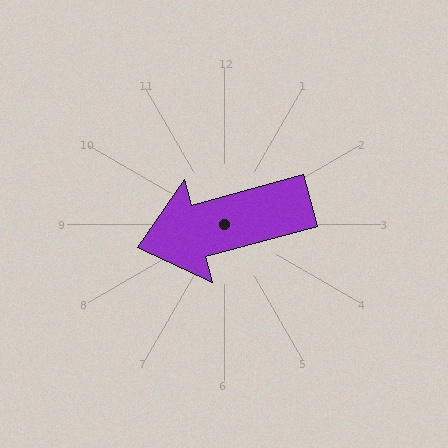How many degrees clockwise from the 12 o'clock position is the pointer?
Approximately 255 degrees.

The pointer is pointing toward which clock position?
Roughly 8 o'clock.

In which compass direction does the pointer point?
West.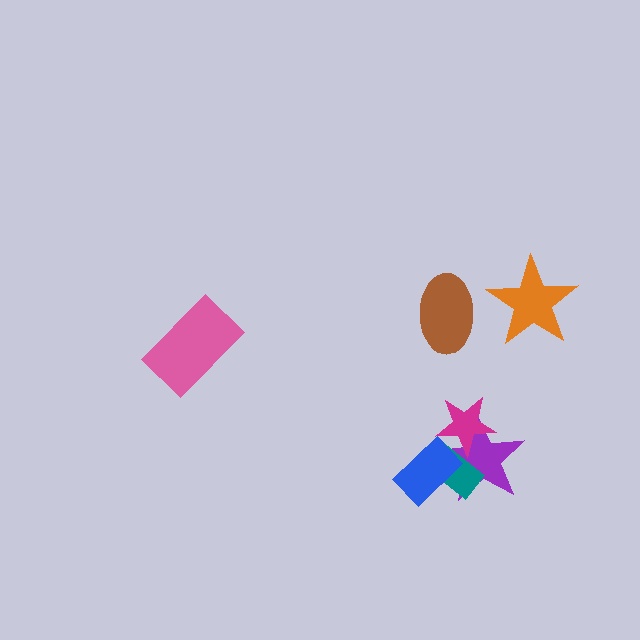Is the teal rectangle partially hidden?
Yes, it is partially covered by another shape.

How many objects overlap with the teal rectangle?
3 objects overlap with the teal rectangle.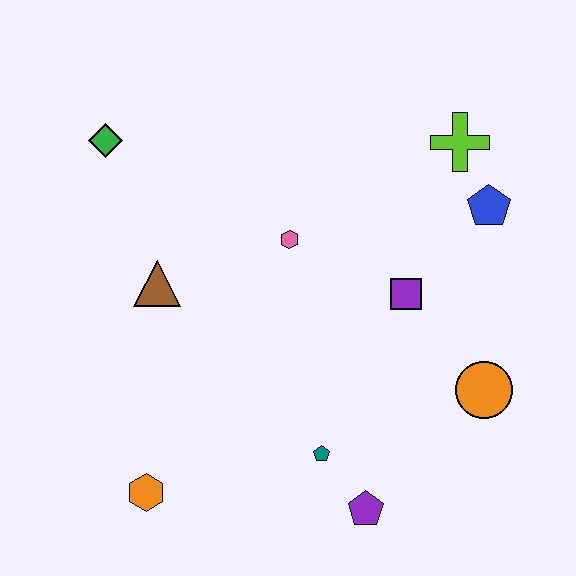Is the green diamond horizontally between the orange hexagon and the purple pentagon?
No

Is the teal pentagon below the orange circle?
Yes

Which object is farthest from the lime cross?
The orange hexagon is farthest from the lime cross.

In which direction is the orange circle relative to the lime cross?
The orange circle is below the lime cross.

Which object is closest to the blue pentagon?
The lime cross is closest to the blue pentagon.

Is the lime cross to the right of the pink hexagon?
Yes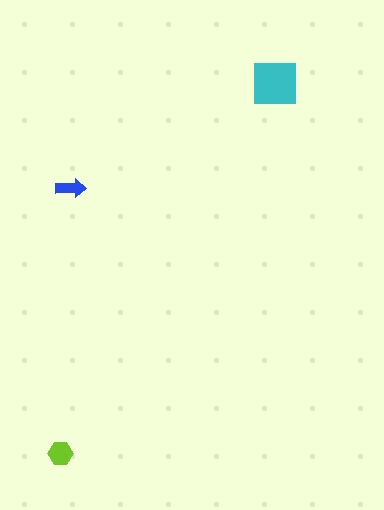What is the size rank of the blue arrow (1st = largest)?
3rd.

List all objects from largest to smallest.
The cyan square, the lime hexagon, the blue arrow.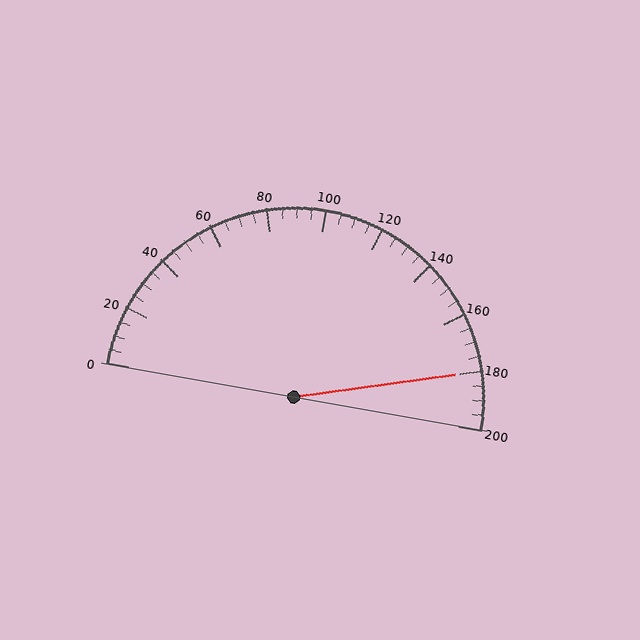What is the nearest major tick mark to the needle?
The nearest major tick mark is 180.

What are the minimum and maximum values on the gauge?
The gauge ranges from 0 to 200.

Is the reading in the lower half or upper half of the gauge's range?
The reading is in the upper half of the range (0 to 200).